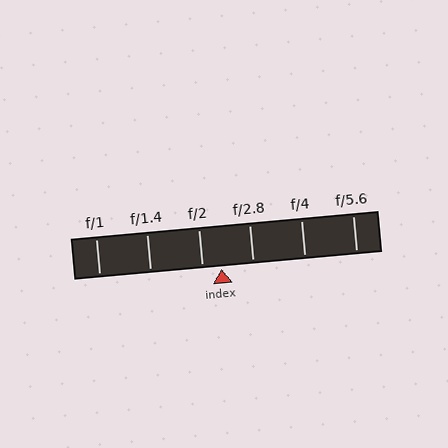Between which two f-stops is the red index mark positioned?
The index mark is between f/2 and f/2.8.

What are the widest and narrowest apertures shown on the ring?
The widest aperture shown is f/1 and the narrowest is f/5.6.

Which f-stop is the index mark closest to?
The index mark is closest to f/2.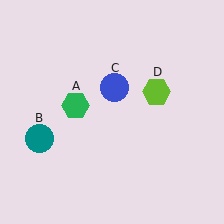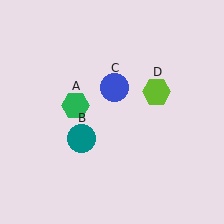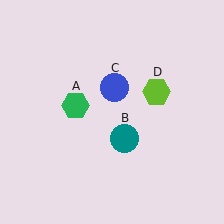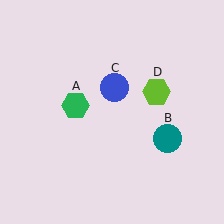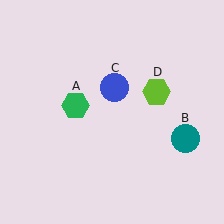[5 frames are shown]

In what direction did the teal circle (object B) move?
The teal circle (object B) moved right.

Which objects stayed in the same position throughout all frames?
Green hexagon (object A) and blue circle (object C) and lime hexagon (object D) remained stationary.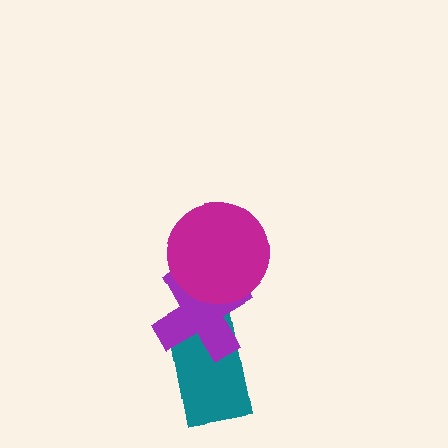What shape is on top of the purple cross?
The magenta circle is on top of the purple cross.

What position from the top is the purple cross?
The purple cross is 2nd from the top.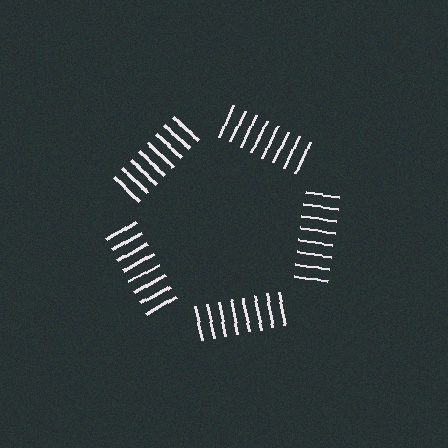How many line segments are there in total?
40 — 8 along each of the 5 edges.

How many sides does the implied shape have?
5 sides — the line-ends trace a pentagon.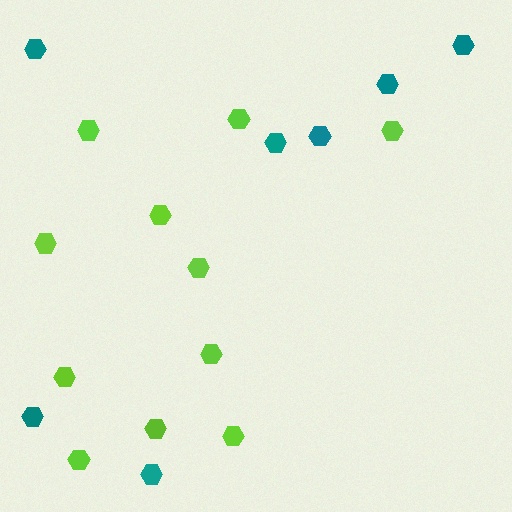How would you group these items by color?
There are 2 groups: one group of lime hexagons (11) and one group of teal hexagons (7).